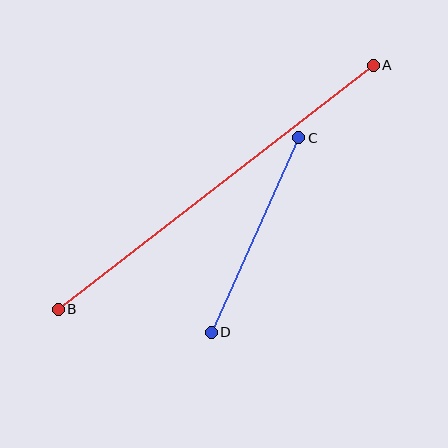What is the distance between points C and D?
The distance is approximately 213 pixels.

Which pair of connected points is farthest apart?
Points A and B are farthest apart.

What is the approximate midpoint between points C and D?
The midpoint is at approximately (255, 235) pixels.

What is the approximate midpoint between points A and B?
The midpoint is at approximately (216, 187) pixels.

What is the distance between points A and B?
The distance is approximately 398 pixels.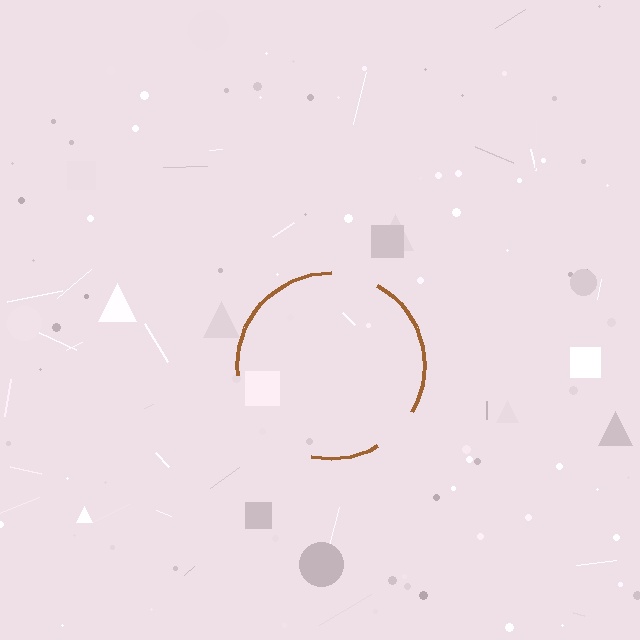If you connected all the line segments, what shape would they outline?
They would outline a circle.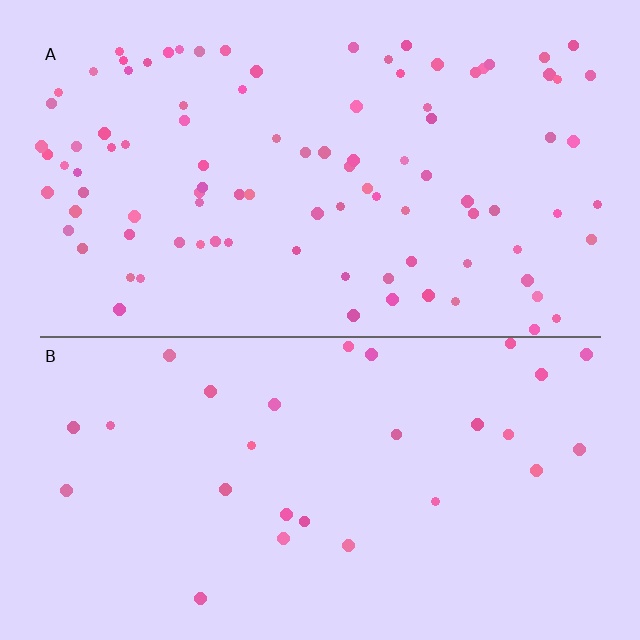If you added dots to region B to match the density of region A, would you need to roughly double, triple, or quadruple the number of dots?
Approximately triple.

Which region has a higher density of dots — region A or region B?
A (the top).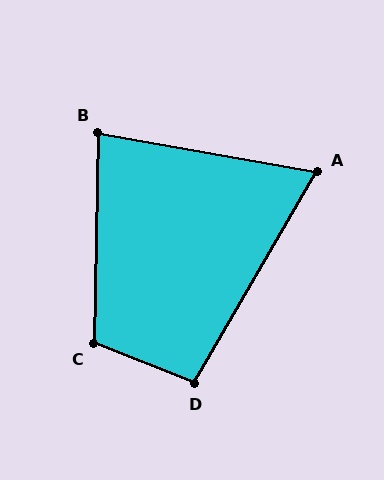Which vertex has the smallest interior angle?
A, at approximately 70 degrees.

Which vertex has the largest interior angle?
C, at approximately 110 degrees.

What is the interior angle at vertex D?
Approximately 99 degrees (obtuse).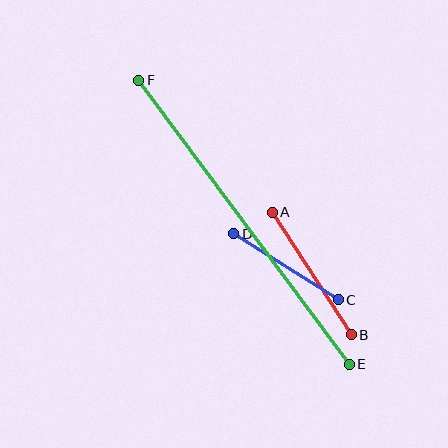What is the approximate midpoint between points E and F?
The midpoint is at approximately (244, 222) pixels.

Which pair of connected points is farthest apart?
Points E and F are farthest apart.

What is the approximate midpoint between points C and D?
The midpoint is at approximately (286, 267) pixels.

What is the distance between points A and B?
The distance is approximately 146 pixels.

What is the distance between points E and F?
The distance is approximately 353 pixels.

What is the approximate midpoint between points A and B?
The midpoint is at approximately (312, 273) pixels.